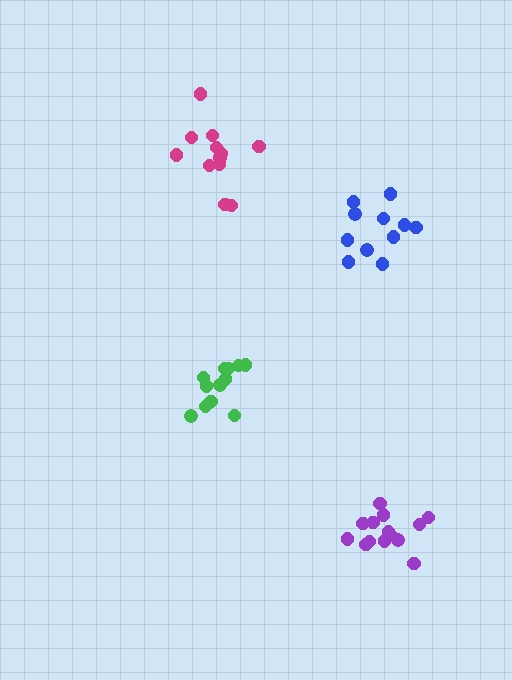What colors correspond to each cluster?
The clusters are colored: blue, purple, green, magenta.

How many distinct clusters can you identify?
There are 4 distinct clusters.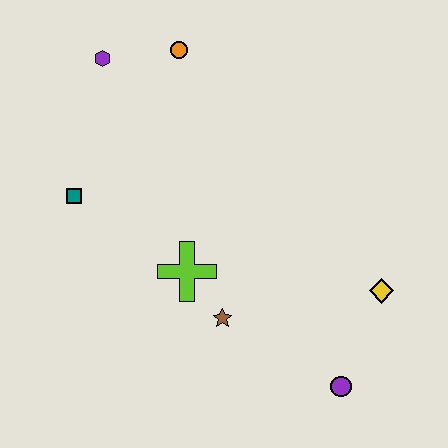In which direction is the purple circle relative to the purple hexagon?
The purple circle is below the purple hexagon.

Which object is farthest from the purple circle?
The purple hexagon is farthest from the purple circle.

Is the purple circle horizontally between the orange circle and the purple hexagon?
No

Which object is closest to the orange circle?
The purple hexagon is closest to the orange circle.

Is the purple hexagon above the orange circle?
No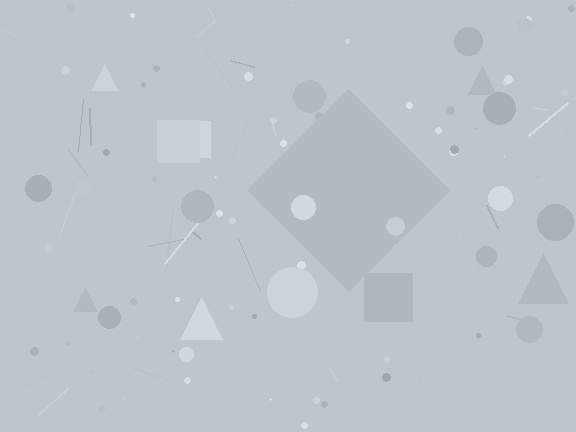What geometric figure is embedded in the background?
A diamond is embedded in the background.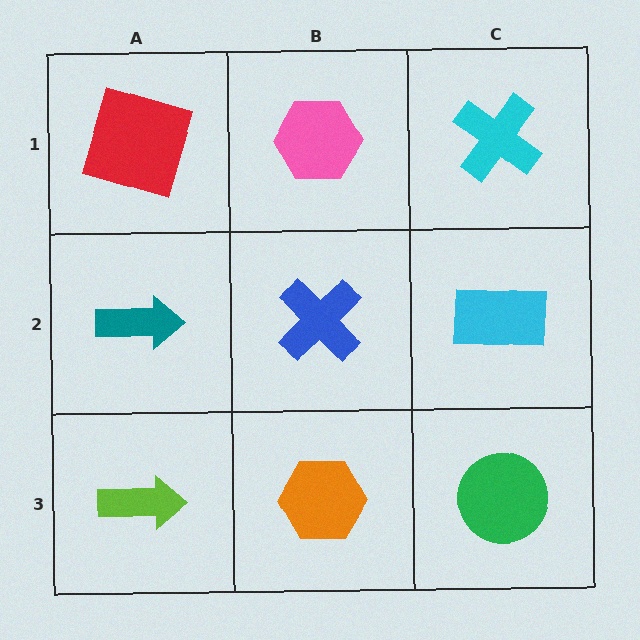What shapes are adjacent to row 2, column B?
A pink hexagon (row 1, column B), an orange hexagon (row 3, column B), a teal arrow (row 2, column A), a cyan rectangle (row 2, column C).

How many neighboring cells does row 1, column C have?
2.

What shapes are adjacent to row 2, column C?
A cyan cross (row 1, column C), a green circle (row 3, column C), a blue cross (row 2, column B).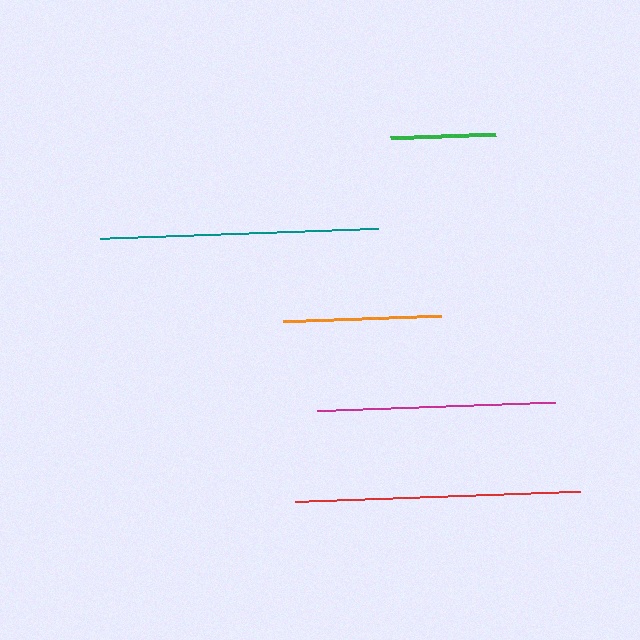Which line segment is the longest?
The red line is the longest at approximately 287 pixels.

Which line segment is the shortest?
The green line is the shortest at approximately 105 pixels.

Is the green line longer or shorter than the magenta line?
The magenta line is longer than the green line.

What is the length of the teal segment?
The teal segment is approximately 278 pixels long.